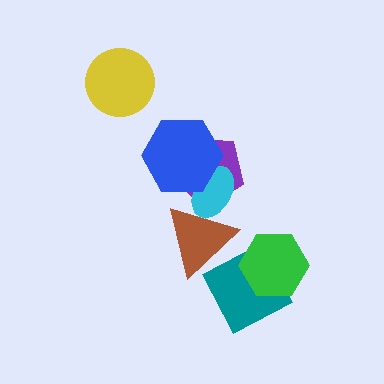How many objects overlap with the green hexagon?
1 object overlaps with the green hexagon.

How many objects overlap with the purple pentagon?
3 objects overlap with the purple pentagon.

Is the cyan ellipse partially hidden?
Yes, it is partially covered by another shape.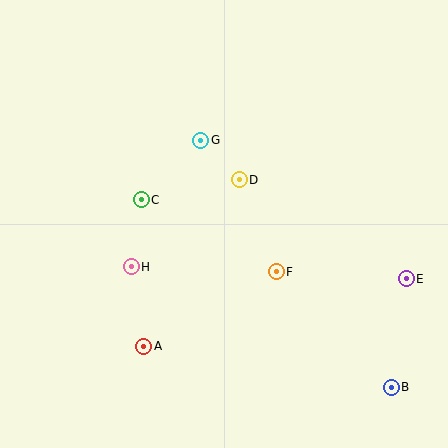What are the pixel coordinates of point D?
Point D is at (239, 180).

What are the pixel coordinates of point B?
Point B is at (391, 387).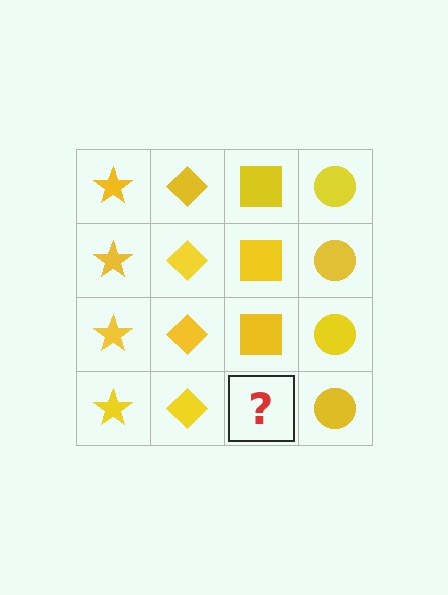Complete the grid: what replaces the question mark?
The question mark should be replaced with a yellow square.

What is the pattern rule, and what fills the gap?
The rule is that each column has a consistent shape. The gap should be filled with a yellow square.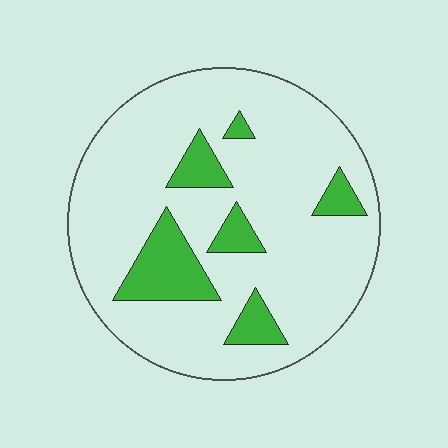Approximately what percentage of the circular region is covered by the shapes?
Approximately 15%.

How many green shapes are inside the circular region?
6.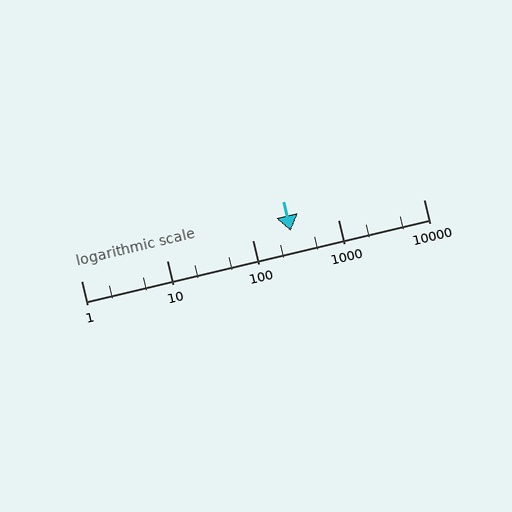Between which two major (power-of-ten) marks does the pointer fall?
The pointer is between 100 and 1000.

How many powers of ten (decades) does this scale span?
The scale spans 4 decades, from 1 to 10000.